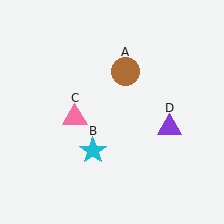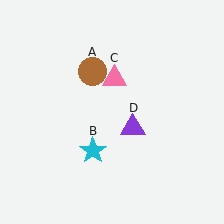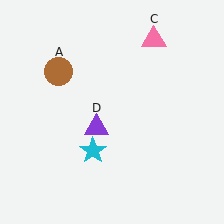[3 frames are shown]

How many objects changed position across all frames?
3 objects changed position: brown circle (object A), pink triangle (object C), purple triangle (object D).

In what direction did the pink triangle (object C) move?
The pink triangle (object C) moved up and to the right.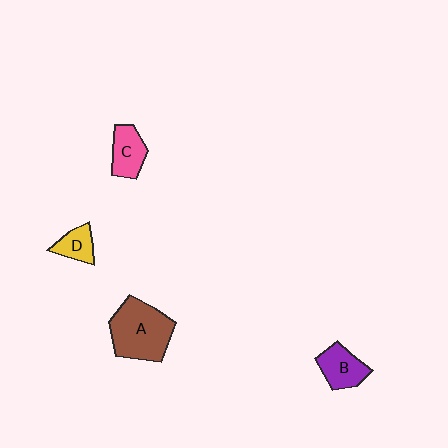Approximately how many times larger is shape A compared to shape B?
Approximately 1.9 times.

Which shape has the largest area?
Shape A (brown).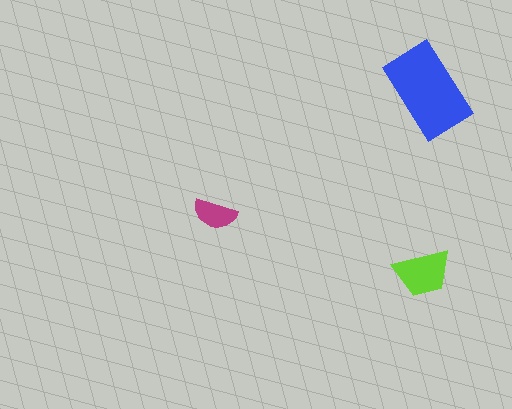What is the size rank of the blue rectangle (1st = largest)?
1st.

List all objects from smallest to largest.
The magenta semicircle, the lime trapezoid, the blue rectangle.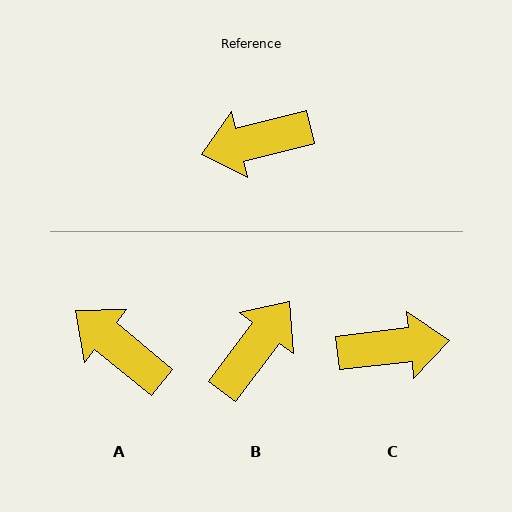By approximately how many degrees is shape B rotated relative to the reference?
Approximately 141 degrees clockwise.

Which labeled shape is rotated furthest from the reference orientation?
C, about 173 degrees away.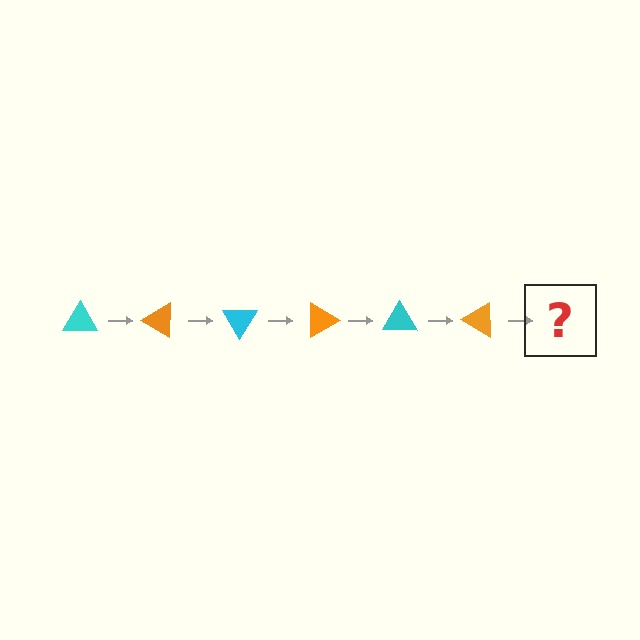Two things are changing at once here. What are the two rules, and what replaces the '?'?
The two rules are that it rotates 30 degrees each step and the color cycles through cyan and orange. The '?' should be a cyan triangle, rotated 180 degrees from the start.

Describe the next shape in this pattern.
It should be a cyan triangle, rotated 180 degrees from the start.